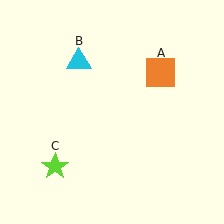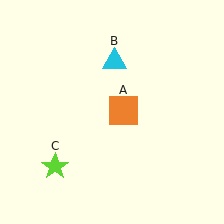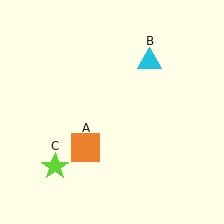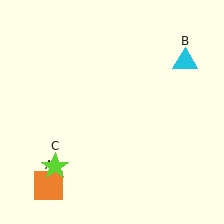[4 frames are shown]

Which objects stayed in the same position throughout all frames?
Lime star (object C) remained stationary.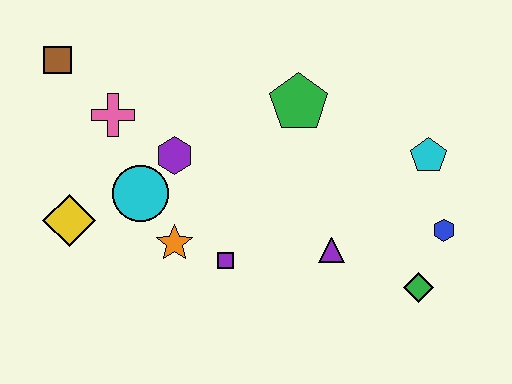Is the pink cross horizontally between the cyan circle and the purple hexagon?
No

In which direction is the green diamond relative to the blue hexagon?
The green diamond is below the blue hexagon.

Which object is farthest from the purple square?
The brown square is farthest from the purple square.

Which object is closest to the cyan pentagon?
The blue hexagon is closest to the cyan pentagon.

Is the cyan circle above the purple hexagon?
No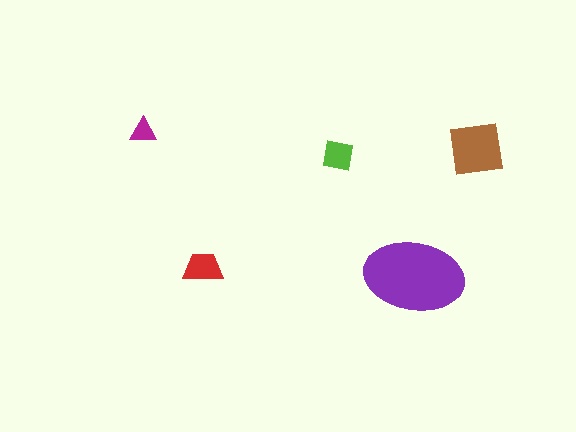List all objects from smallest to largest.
The magenta triangle, the lime square, the red trapezoid, the brown square, the purple ellipse.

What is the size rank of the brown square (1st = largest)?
2nd.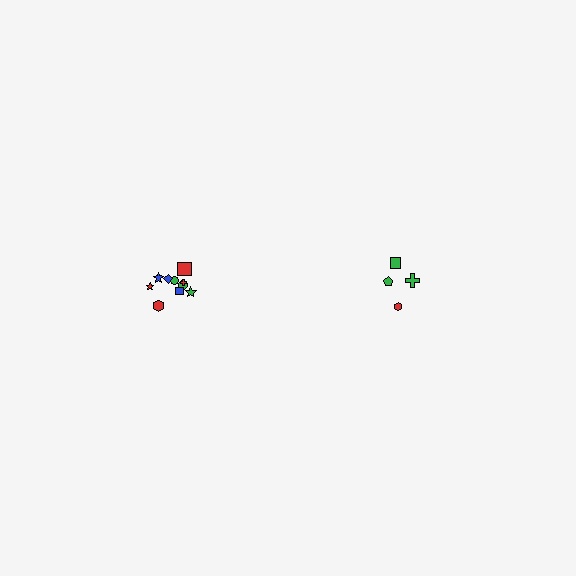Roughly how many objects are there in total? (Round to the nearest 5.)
Roughly 15 objects in total.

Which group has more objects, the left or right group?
The left group.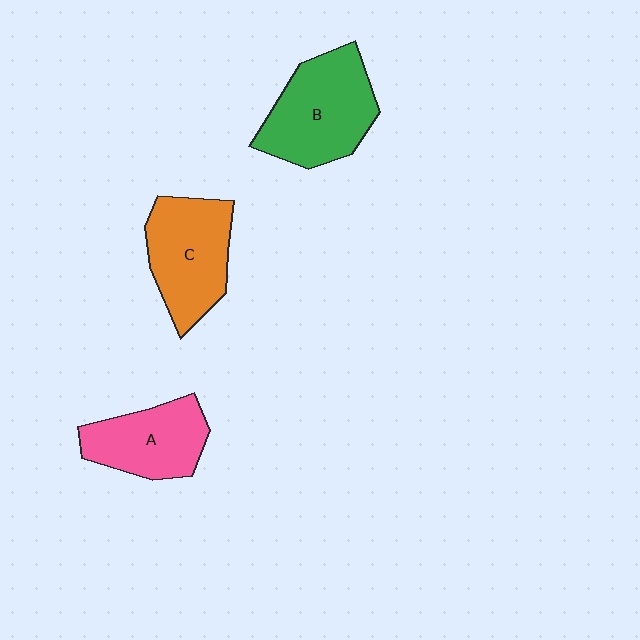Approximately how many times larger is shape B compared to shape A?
Approximately 1.3 times.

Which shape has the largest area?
Shape B (green).